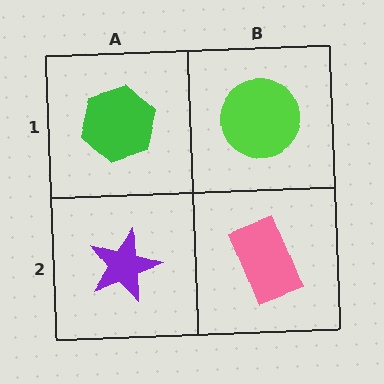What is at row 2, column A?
A purple star.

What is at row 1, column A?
A green hexagon.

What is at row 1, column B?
A lime circle.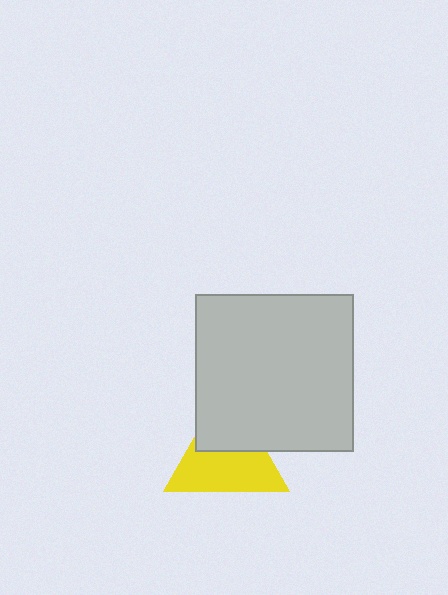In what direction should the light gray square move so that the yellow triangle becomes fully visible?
The light gray square should move up. That is the shortest direction to clear the overlap and leave the yellow triangle fully visible.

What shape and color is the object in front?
The object in front is a light gray square.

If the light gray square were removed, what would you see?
You would see the complete yellow triangle.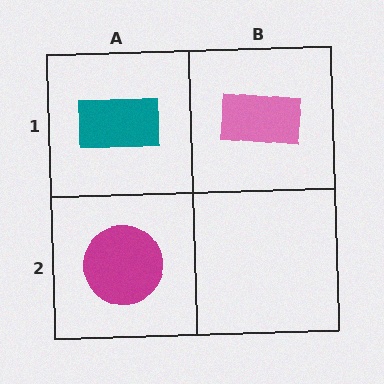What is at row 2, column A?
A magenta circle.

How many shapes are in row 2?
1 shape.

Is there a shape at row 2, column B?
No, that cell is empty.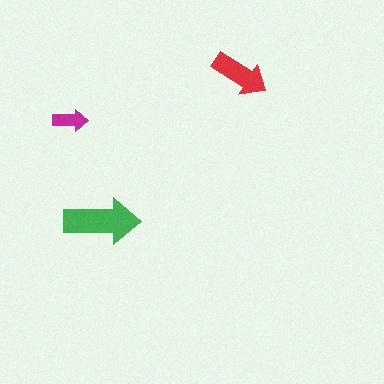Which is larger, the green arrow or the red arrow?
The green one.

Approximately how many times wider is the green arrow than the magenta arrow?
About 2 times wider.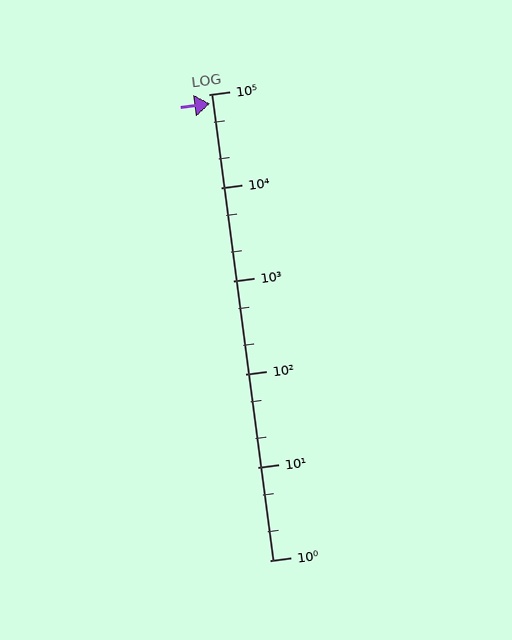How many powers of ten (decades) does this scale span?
The scale spans 5 decades, from 1 to 100000.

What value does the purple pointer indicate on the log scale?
The pointer indicates approximately 79000.